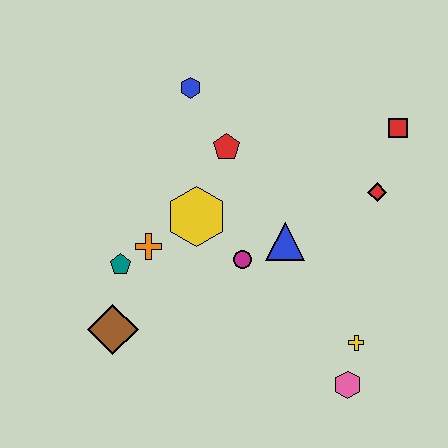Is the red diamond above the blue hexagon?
No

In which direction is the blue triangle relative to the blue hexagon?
The blue triangle is below the blue hexagon.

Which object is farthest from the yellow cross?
The blue hexagon is farthest from the yellow cross.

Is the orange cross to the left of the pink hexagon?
Yes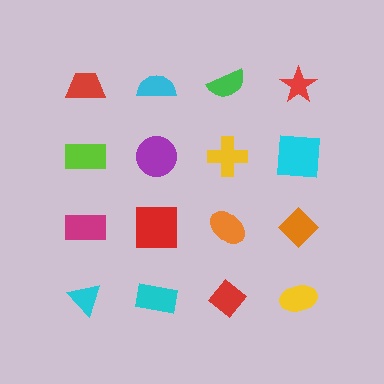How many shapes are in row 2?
4 shapes.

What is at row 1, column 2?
A cyan semicircle.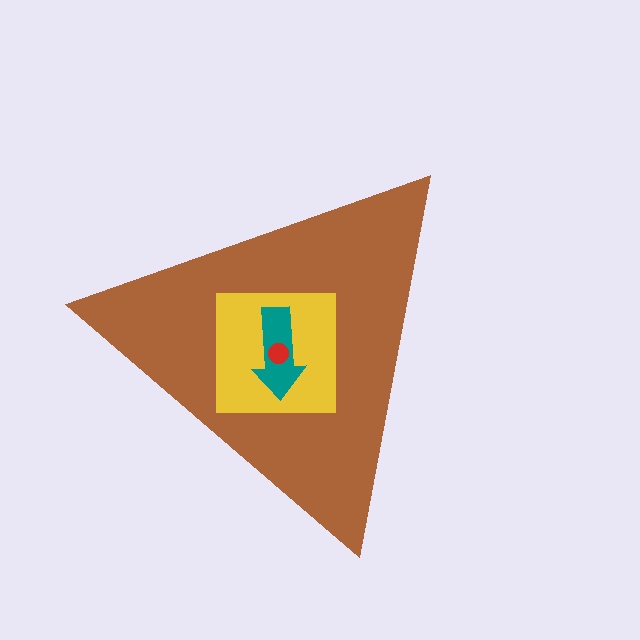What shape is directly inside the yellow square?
The teal arrow.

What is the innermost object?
The red circle.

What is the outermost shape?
The brown triangle.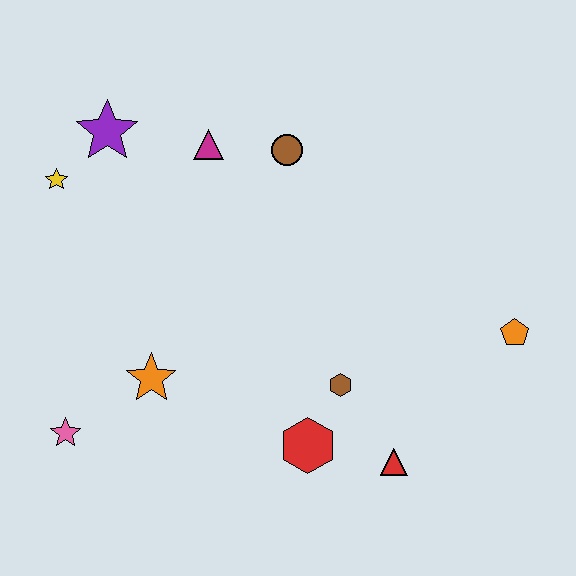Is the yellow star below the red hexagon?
No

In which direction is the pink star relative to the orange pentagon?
The pink star is to the left of the orange pentagon.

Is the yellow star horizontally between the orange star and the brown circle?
No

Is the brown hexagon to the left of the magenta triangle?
No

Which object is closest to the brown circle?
The magenta triangle is closest to the brown circle.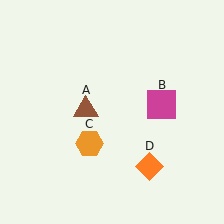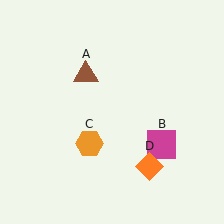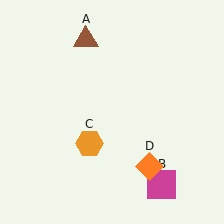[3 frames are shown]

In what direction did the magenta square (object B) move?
The magenta square (object B) moved down.